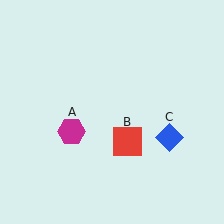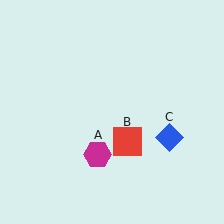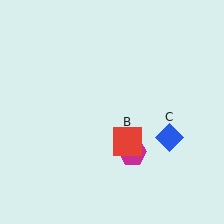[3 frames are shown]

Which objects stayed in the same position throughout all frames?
Red square (object B) and blue diamond (object C) remained stationary.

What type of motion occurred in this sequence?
The magenta hexagon (object A) rotated counterclockwise around the center of the scene.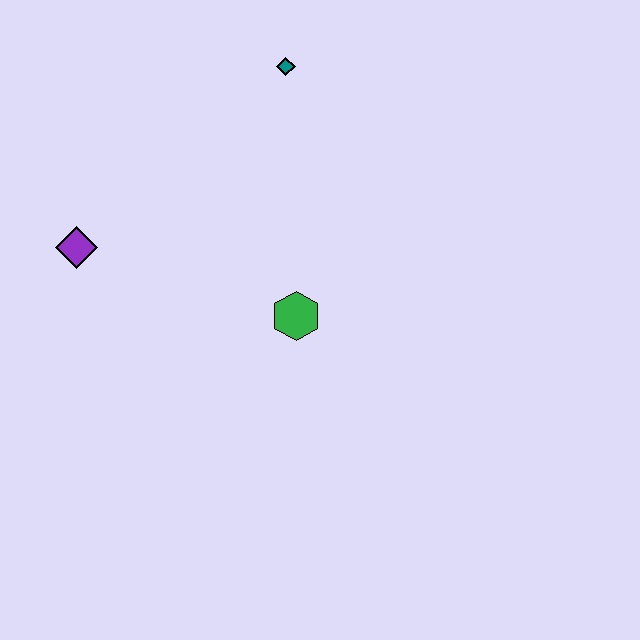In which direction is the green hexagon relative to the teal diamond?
The green hexagon is below the teal diamond.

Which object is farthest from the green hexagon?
The teal diamond is farthest from the green hexagon.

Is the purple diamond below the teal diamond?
Yes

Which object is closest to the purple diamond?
The green hexagon is closest to the purple diamond.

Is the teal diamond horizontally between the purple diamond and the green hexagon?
Yes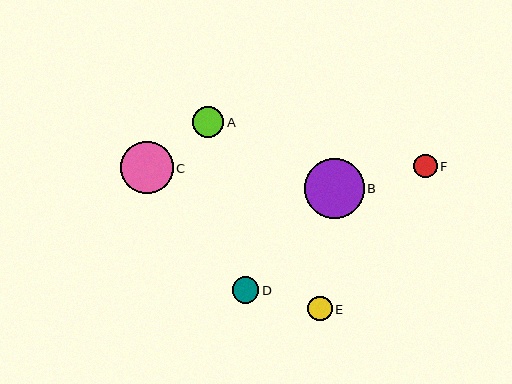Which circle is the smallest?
Circle F is the smallest with a size of approximately 23 pixels.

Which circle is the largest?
Circle B is the largest with a size of approximately 60 pixels.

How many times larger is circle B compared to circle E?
Circle B is approximately 2.4 times the size of circle E.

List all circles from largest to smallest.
From largest to smallest: B, C, A, D, E, F.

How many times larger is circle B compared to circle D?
Circle B is approximately 2.3 times the size of circle D.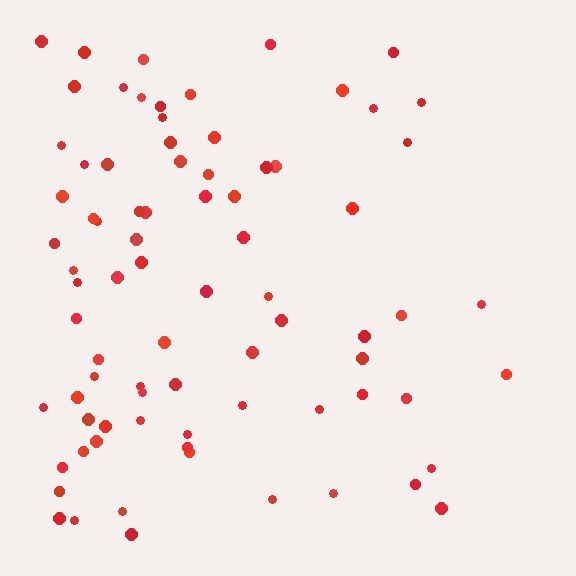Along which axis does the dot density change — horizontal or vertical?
Horizontal.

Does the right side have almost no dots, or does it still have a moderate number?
Still a moderate number, just noticeably fewer than the left.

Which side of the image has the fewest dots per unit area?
The right.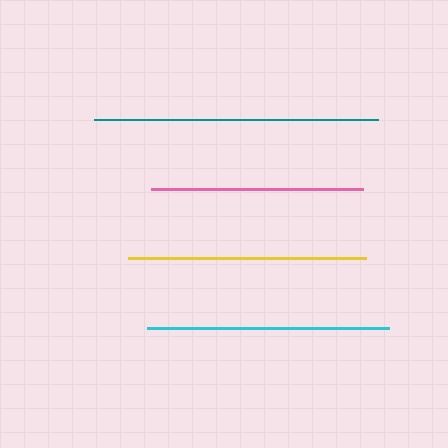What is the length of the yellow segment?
The yellow segment is approximately 238 pixels long.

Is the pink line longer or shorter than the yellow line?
The yellow line is longer than the pink line.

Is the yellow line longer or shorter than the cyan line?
The cyan line is longer than the yellow line.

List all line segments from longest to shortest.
From longest to shortest: teal, cyan, yellow, pink.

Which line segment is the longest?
The teal line is the longest at approximately 284 pixels.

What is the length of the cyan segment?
The cyan segment is approximately 242 pixels long.